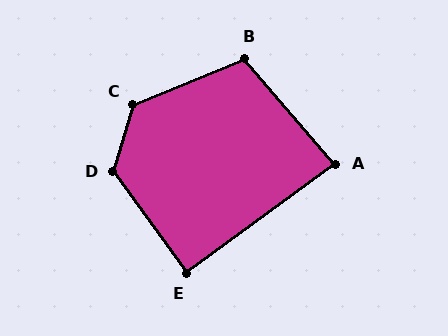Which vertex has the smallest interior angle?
A, at approximately 86 degrees.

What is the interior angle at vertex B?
Approximately 108 degrees (obtuse).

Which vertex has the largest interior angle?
C, at approximately 129 degrees.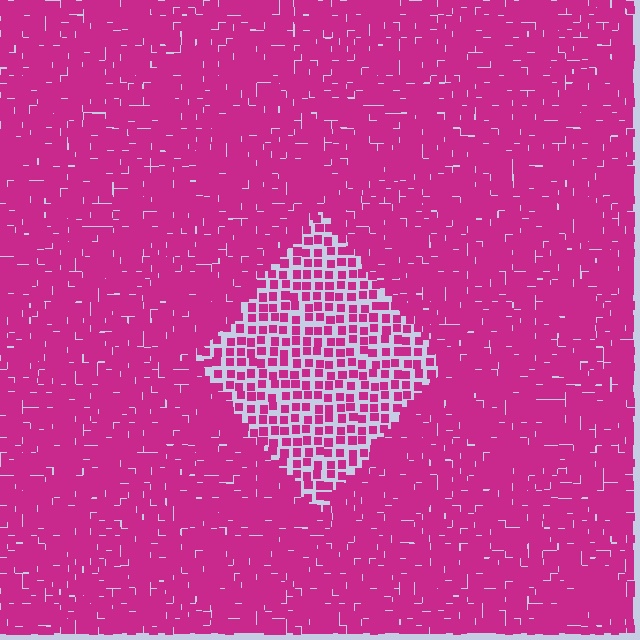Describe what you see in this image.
The image contains small magenta elements arranged at two different densities. A diamond-shaped region is visible where the elements are less densely packed than the surrounding area.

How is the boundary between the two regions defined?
The boundary is defined by a change in element density (approximately 2.2x ratio). All elements are the same color, size, and shape.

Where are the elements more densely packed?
The elements are more densely packed outside the diamond boundary.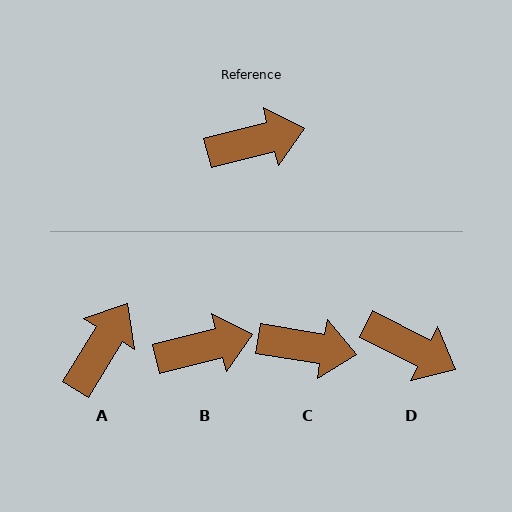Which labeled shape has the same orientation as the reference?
B.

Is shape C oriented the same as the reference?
No, it is off by about 24 degrees.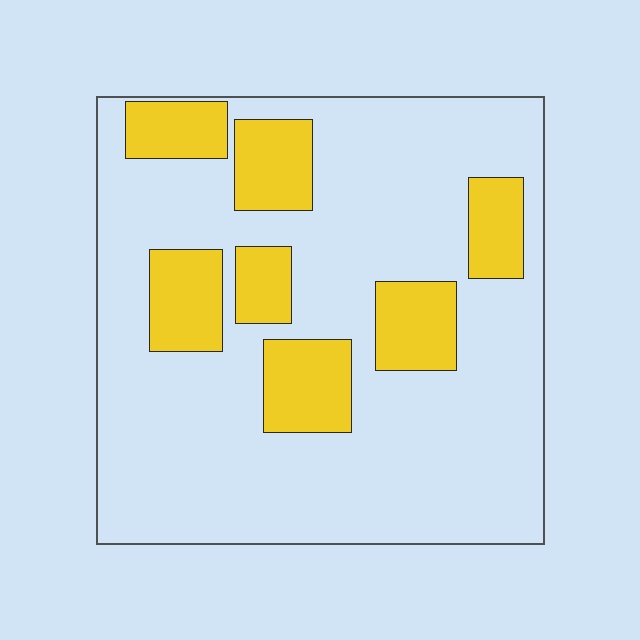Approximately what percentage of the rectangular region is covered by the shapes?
Approximately 25%.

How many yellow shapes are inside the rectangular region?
7.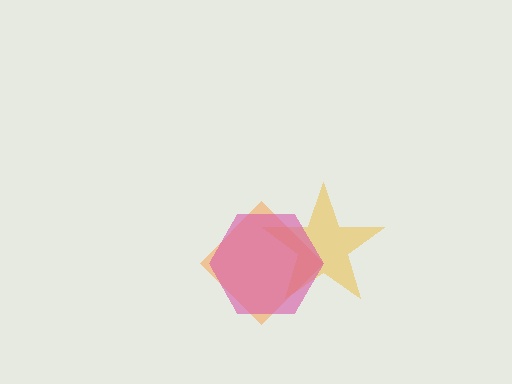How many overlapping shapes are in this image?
There are 3 overlapping shapes in the image.